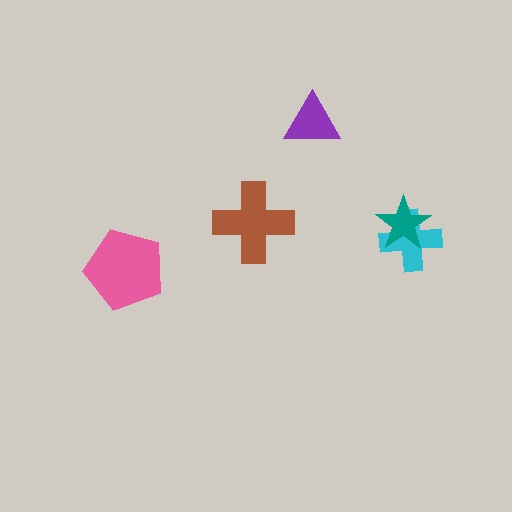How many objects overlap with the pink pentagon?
0 objects overlap with the pink pentagon.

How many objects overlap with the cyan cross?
1 object overlaps with the cyan cross.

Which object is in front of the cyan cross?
The teal star is in front of the cyan cross.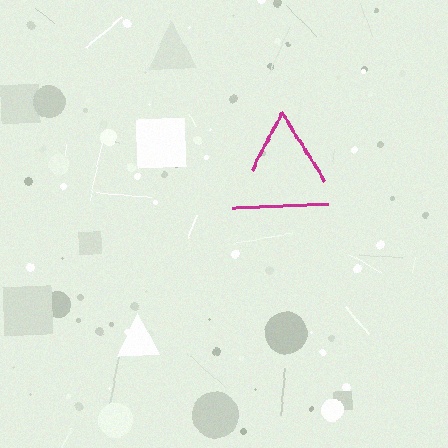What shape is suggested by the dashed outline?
The dashed outline suggests a triangle.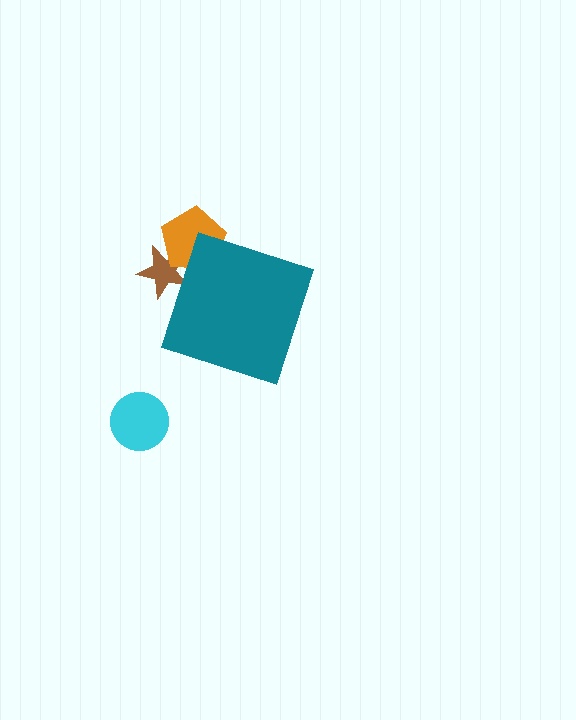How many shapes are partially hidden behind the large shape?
2 shapes are partially hidden.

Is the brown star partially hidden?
Yes, the brown star is partially hidden behind the teal diamond.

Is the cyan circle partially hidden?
No, the cyan circle is fully visible.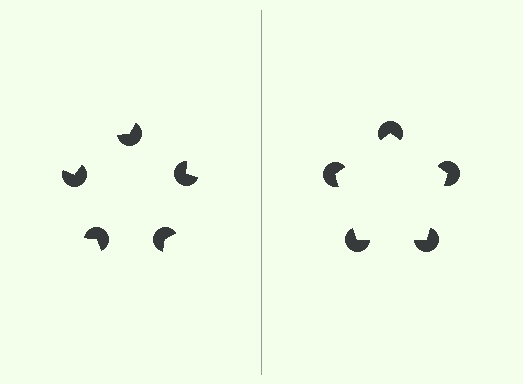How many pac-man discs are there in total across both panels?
10 — 5 on each side.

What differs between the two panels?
The pac-man discs are positioned identically on both sides; only the wedge orientations differ. On the right they align to a pentagon; on the left they are misaligned.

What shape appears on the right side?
An illusory pentagon.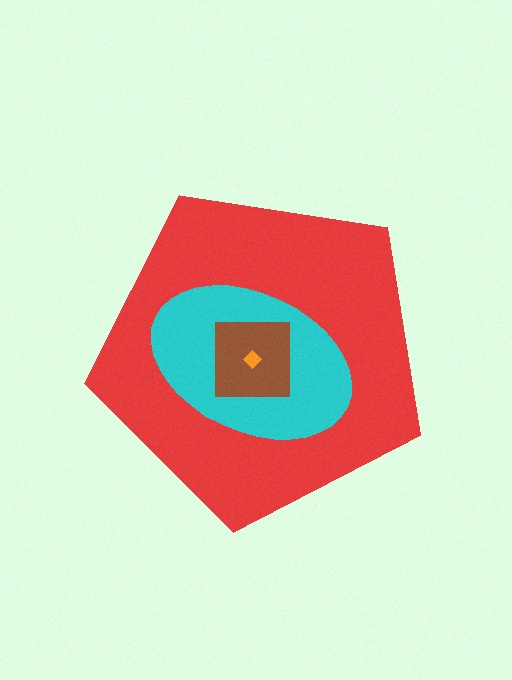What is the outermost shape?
The red pentagon.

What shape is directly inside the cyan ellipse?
The brown square.